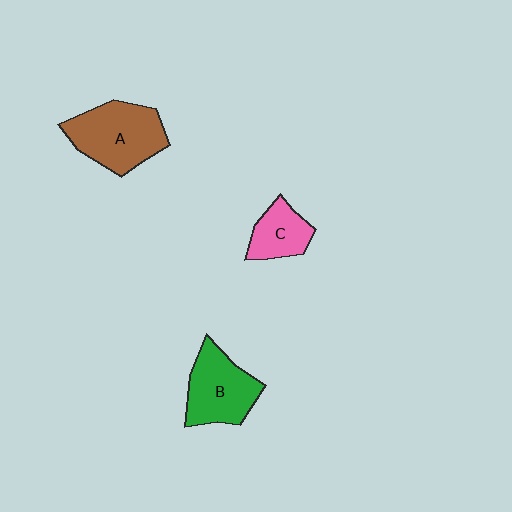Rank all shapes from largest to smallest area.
From largest to smallest: A (brown), B (green), C (pink).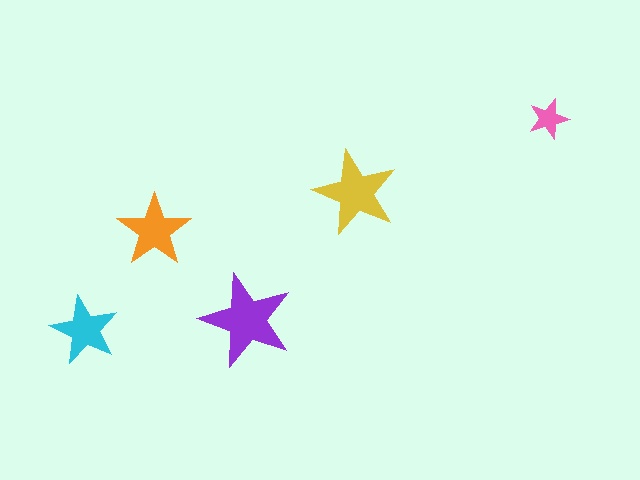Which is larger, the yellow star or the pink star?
The yellow one.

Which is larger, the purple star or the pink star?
The purple one.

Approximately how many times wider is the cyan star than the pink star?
About 1.5 times wider.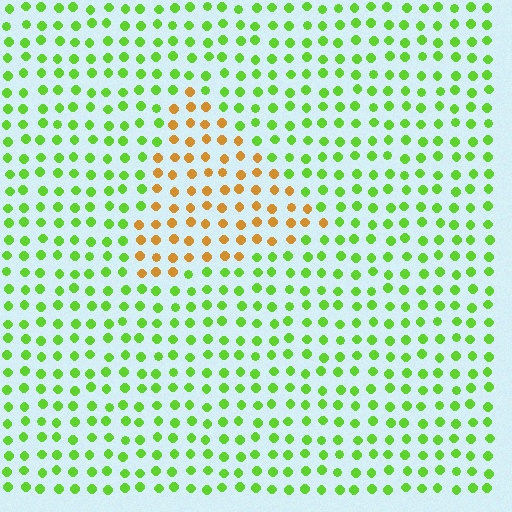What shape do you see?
I see a triangle.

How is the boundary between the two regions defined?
The boundary is defined purely by a slight shift in hue (about 67 degrees). Spacing, size, and orientation are identical on both sides.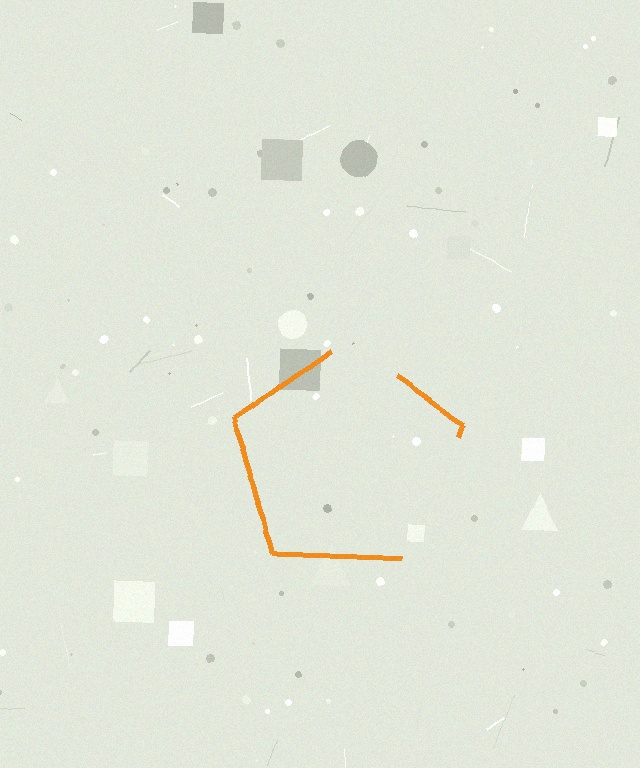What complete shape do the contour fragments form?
The contour fragments form a pentagon.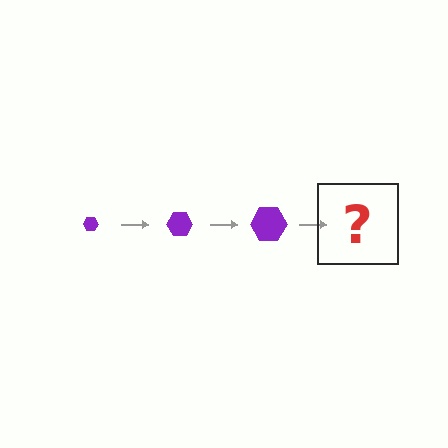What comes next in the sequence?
The next element should be a purple hexagon, larger than the previous one.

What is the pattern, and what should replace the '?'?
The pattern is that the hexagon gets progressively larger each step. The '?' should be a purple hexagon, larger than the previous one.